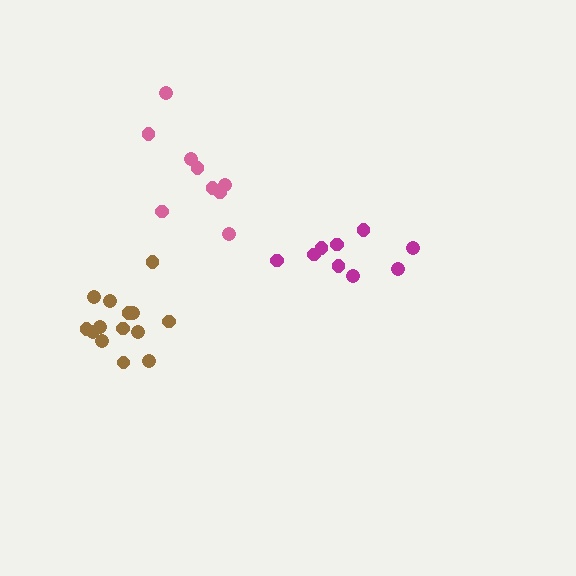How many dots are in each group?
Group 1: 9 dots, Group 2: 9 dots, Group 3: 14 dots (32 total).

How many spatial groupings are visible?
There are 3 spatial groupings.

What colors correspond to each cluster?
The clusters are colored: pink, magenta, brown.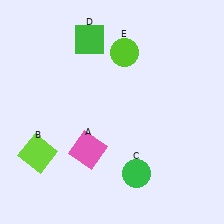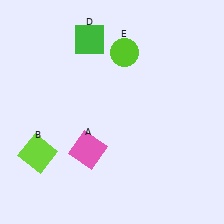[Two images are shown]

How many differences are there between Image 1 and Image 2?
There is 1 difference between the two images.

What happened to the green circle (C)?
The green circle (C) was removed in Image 2. It was in the bottom-right area of Image 1.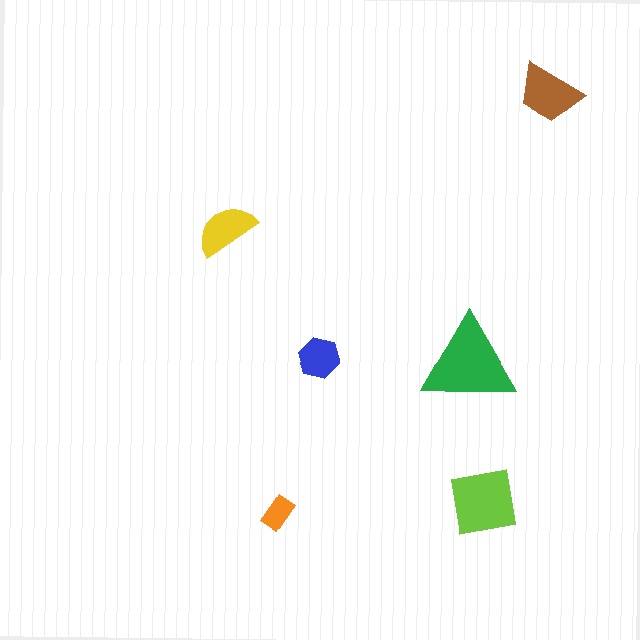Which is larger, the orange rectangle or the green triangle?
The green triangle.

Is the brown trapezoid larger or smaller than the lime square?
Smaller.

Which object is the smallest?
The orange rectangle.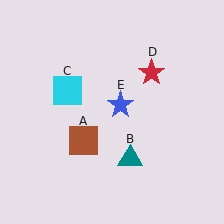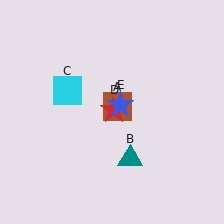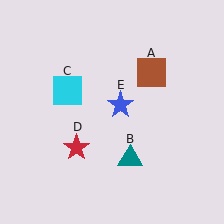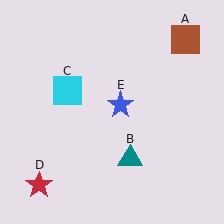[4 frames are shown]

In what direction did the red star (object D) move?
The red star (object D) moved down and to the left.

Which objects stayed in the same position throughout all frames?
Teal triangle (object B) and cyan square (object C) and blue star (object E) remained stationary.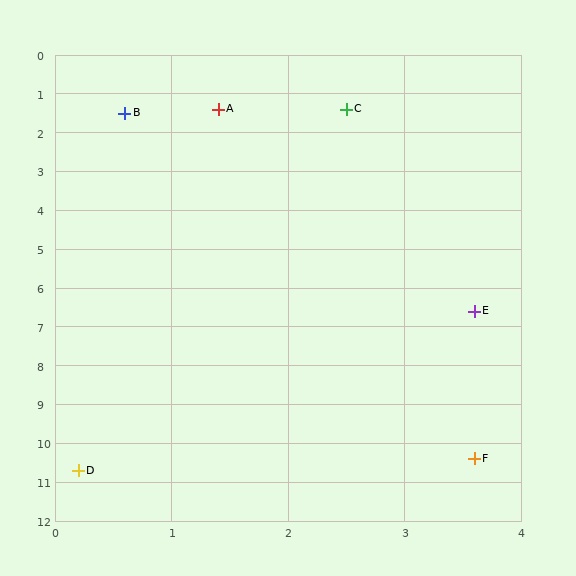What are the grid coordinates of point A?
Point A is at approximately (1.4, 1.4).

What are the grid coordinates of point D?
Point D is at approximately (0.2, 10.7).